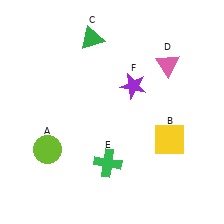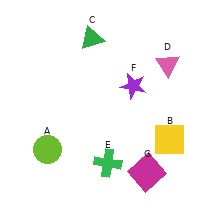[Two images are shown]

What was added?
A magenta square (G) was added in Image 2.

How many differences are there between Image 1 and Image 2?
There is 1 difference between the two images.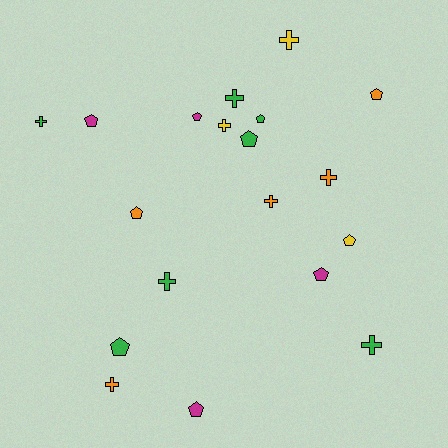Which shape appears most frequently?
Pentagon, with 10 objects.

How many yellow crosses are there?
There are 2 yellow crosses.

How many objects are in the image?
There are 19 objects.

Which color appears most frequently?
Green, with 7 objects.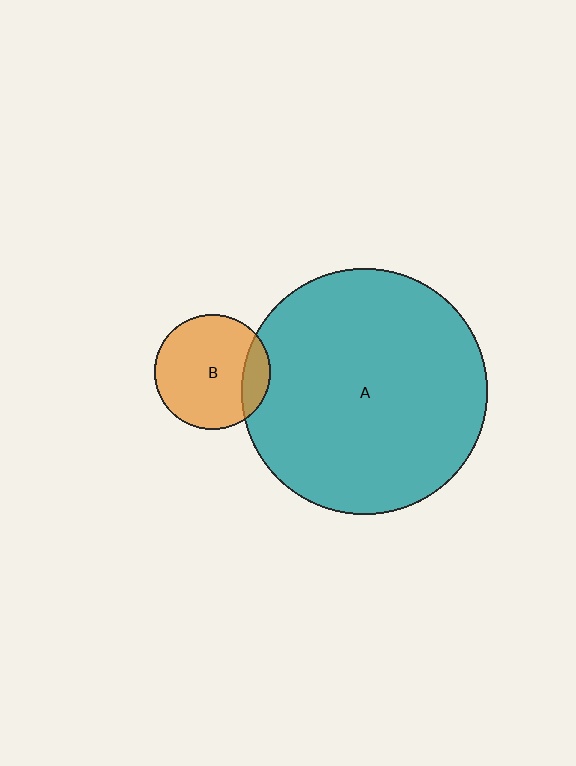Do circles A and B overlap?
Yes.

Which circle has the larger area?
Circle A (teal).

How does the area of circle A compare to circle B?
Approximately 4.5 times.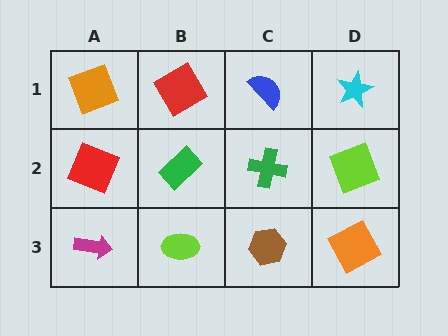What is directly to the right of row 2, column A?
A green rectangle.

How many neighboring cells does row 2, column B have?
4.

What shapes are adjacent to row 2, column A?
An orange square (row 1, column A), a magenta arrow (row 3, column A), a green rectangle (row 2, column B).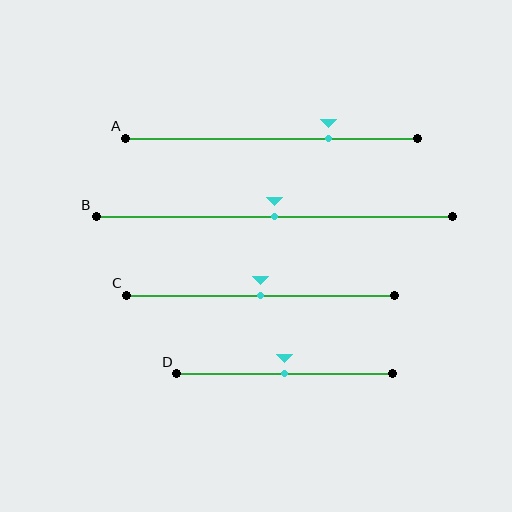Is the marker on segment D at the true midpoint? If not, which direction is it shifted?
Yes, the marker on segment D is at the true midpoint.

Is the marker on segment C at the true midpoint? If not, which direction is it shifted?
Yes, the marker on segment C is at the true midpoint.